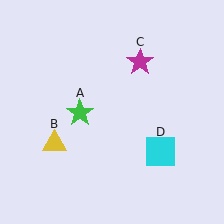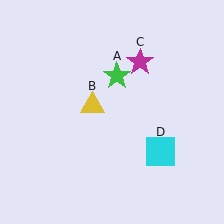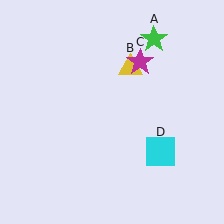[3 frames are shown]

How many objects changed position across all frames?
2 objects changed position: green star (object A), yellow triangle (object B).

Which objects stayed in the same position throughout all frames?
Magenta star (object C) and cyan square (object D) remained stationary.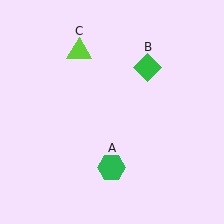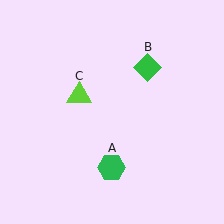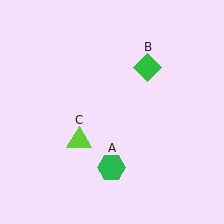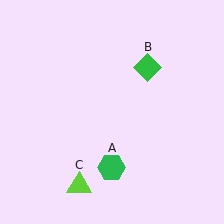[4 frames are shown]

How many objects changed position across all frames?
1 object changed position: lime triangle (object C).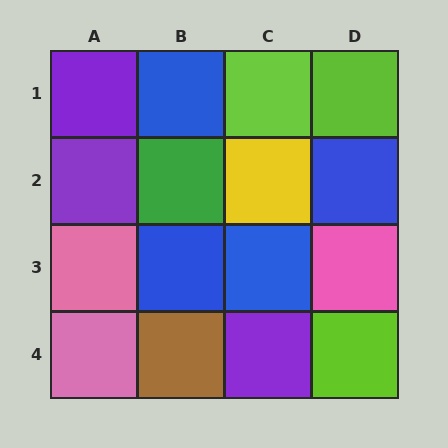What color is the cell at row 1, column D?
Lime.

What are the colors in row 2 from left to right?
Purple, green, yellow, blue.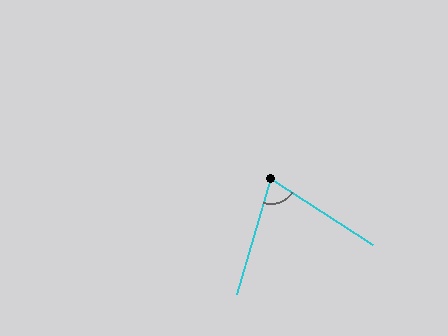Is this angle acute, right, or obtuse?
It is acute.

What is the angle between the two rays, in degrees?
Approximately 73 degrees.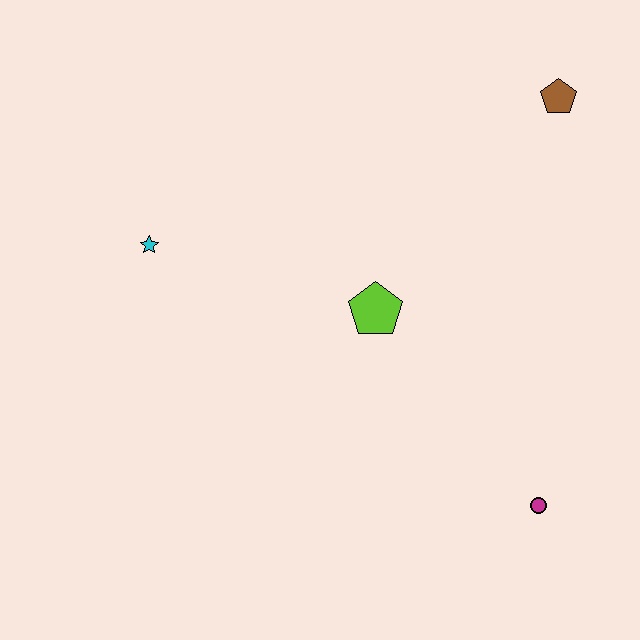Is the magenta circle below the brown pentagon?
Yes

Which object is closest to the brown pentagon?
The lime pentagon is closest to the brown pentagon.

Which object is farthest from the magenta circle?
The cyan star is farthest from the magenta circle.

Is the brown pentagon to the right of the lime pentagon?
Yes